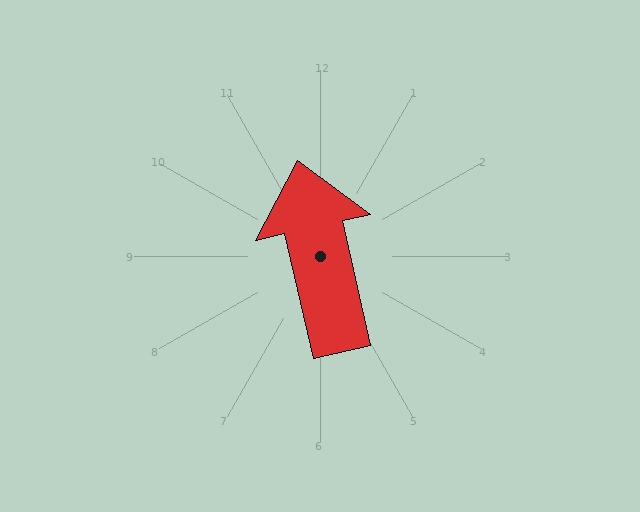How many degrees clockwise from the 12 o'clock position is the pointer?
Approximately 347 degrees.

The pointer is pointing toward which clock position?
Roughly 12 o'clock.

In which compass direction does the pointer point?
North.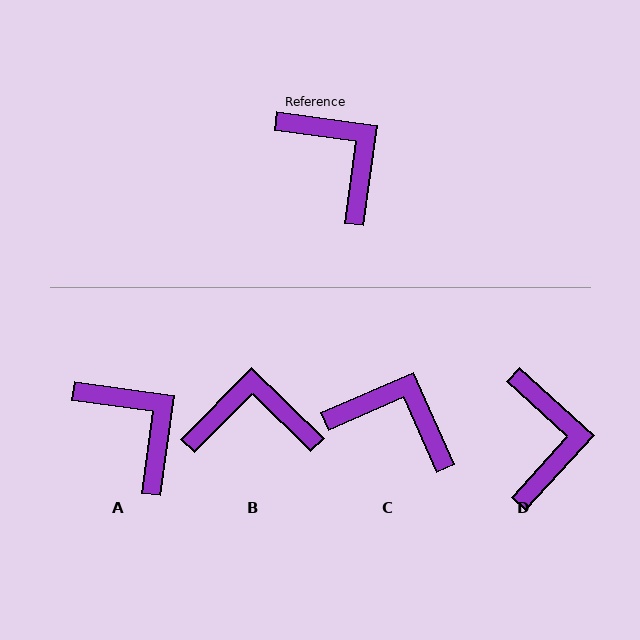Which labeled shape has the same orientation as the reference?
A.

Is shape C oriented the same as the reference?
No, it is off by about 31 degrees.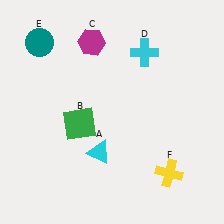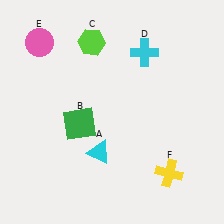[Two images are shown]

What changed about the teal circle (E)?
In Image 1, E is teal. In Image 2, it changed to pink.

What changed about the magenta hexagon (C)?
In Image 1, C is magenta. In Image 2, it changed to lime.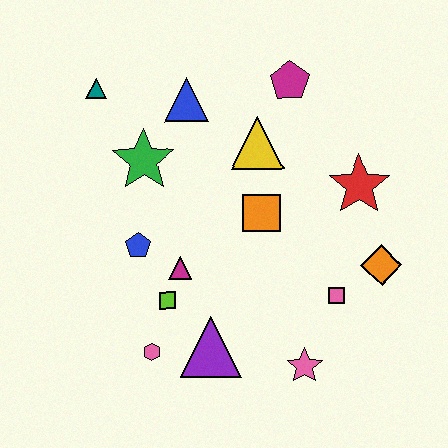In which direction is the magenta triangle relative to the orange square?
The magenta triangle is to the left of the orange square.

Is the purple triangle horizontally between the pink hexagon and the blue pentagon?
No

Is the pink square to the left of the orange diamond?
Yes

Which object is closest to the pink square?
The orange diamond is closest to the pink square.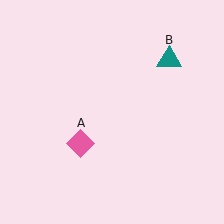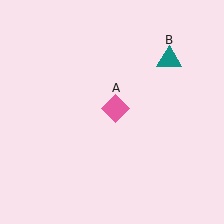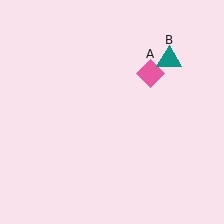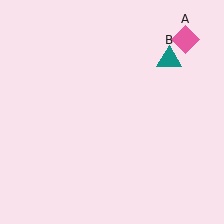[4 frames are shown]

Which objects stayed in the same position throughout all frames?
Teal triangle (object B) remained stationary.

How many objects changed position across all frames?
1 object changed position: pink diamond (object A).